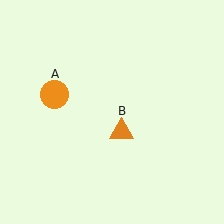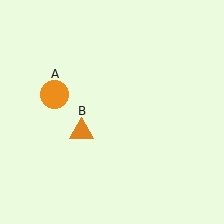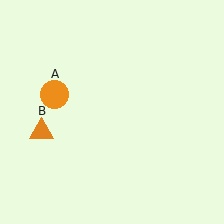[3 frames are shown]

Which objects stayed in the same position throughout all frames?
Orange circle (object A) remained stationary.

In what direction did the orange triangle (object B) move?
The orange triangle (object B) moved left.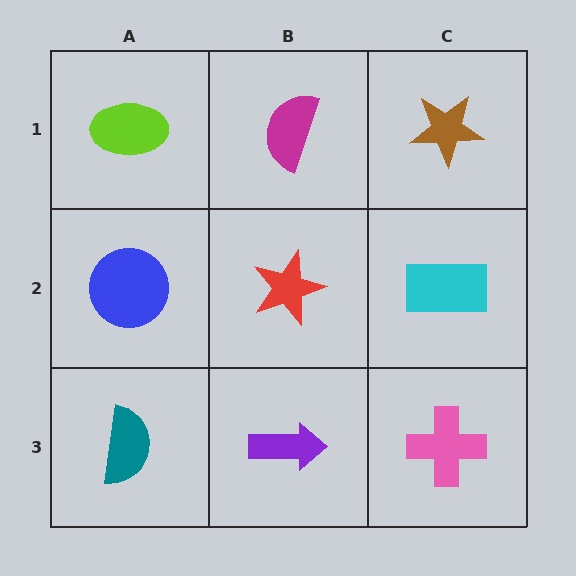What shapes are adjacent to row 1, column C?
A cyan rectangle (row 2, column C), a magenta semicircle (row 1, column B).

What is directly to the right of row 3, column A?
A purple arrow.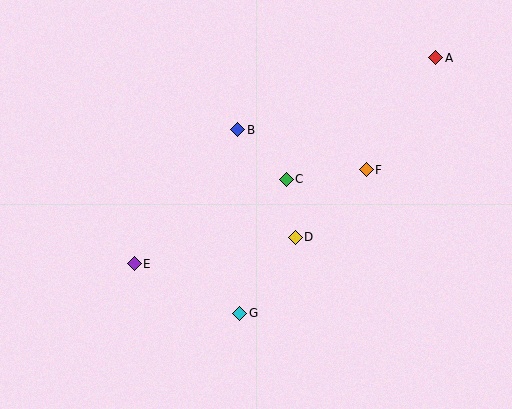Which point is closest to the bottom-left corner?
Point E is closest to the bottom-left corner.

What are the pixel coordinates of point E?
Point E is at (134, 264).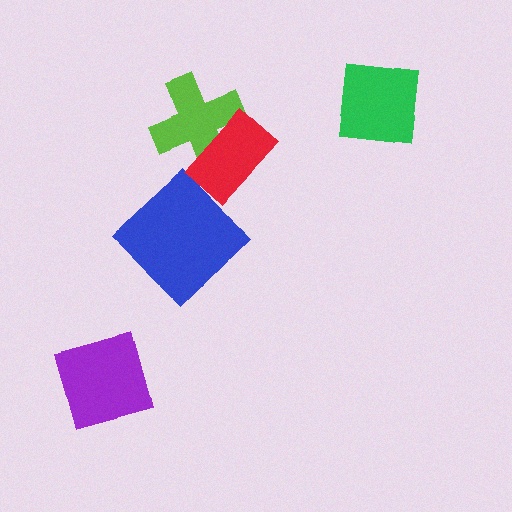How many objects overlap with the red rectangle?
1 object overlaps with the red rectangle.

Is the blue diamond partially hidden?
No, no other shape covers it.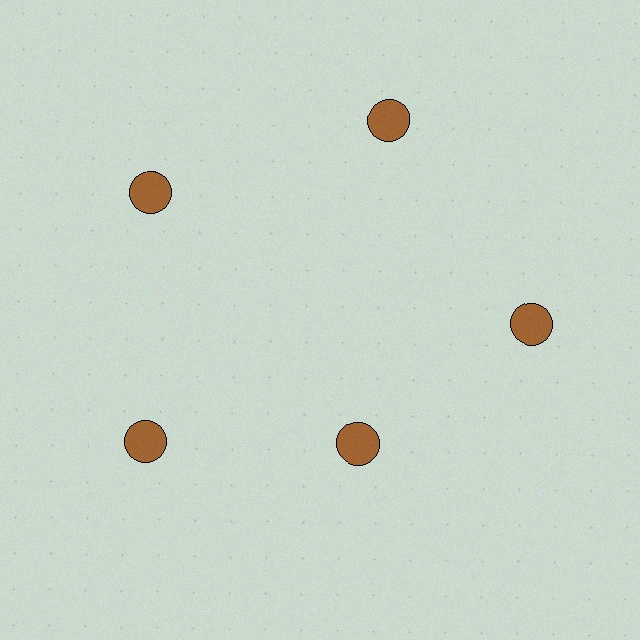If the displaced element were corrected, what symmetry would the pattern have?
It would have 5-fold rotational symmetry — the pattern would map onto itself every 72 degrees.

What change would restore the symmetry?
The symmetry would be restored by moving it outward, back onto the ring so that all 5 circles sit at equal angles and equal distance from the center.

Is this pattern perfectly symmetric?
No. The 5 brown circles are arranged in a ring, but one element near the 5 o'clock position is pulled inward toward the center, breaking the 5-fold rotational symmetry.